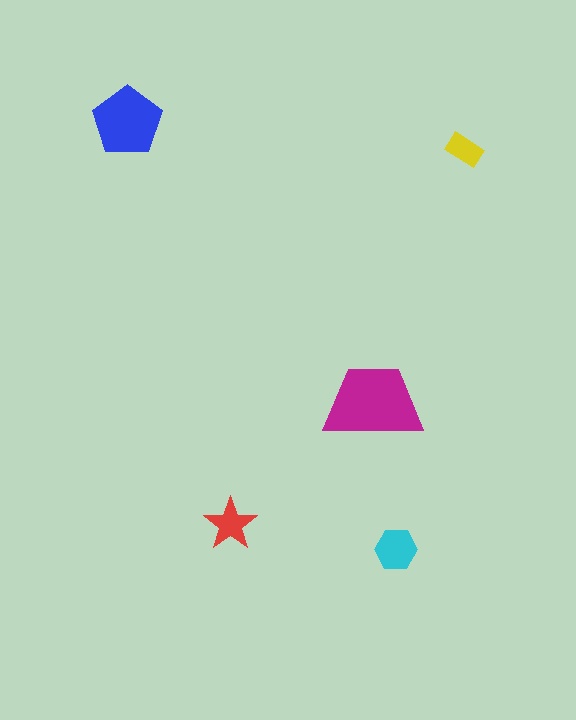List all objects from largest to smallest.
The magenta trapezoid, the blue pentagon, the cyan hexagon, the red star, the yellow rectangle.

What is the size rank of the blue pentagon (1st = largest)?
2nd.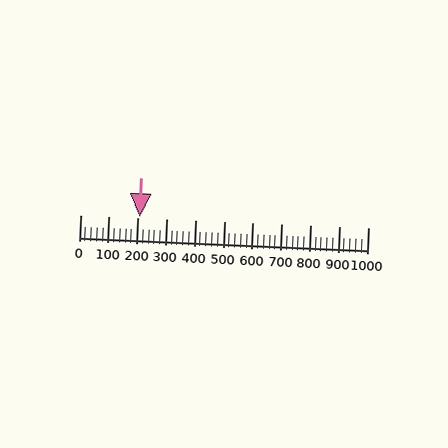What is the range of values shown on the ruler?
The ruler shows values from 0 to 1000.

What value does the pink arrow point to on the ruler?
The pink arrow points to approximately 207.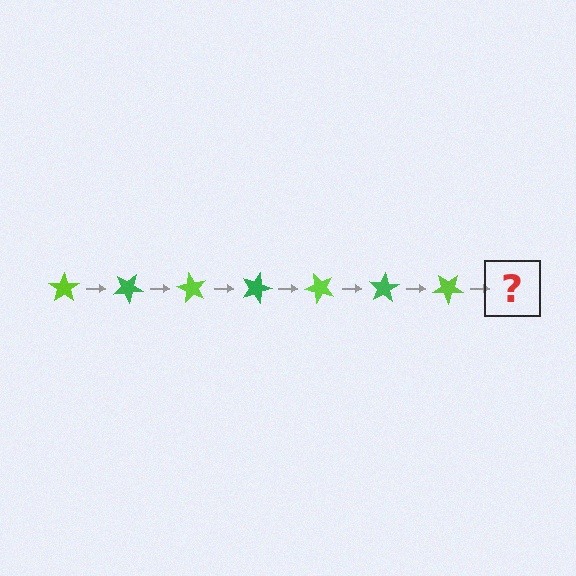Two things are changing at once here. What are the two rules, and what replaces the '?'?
The two rules are that it rotates 30 degrees each step and the color cycles through lime and green. The '?' should be a green star, rotated 210 degrees from the start.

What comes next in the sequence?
The next element should be a green star, rotated 210 degrees from the start.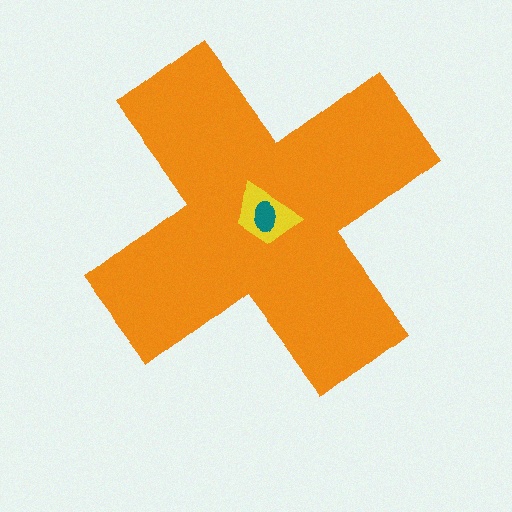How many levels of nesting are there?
3.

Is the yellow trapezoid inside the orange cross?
Yes.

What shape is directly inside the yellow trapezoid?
The teal ellipse.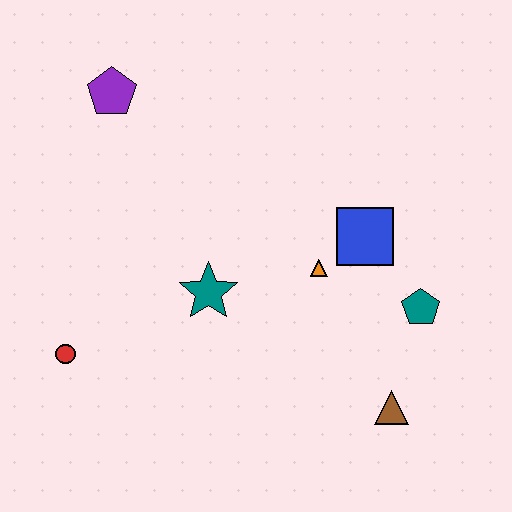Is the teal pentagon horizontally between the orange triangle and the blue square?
No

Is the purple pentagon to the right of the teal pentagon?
No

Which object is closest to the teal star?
The orange triangle is closest to the teal star.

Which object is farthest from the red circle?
The teal pentagon is farthest from the red circle.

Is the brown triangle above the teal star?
No